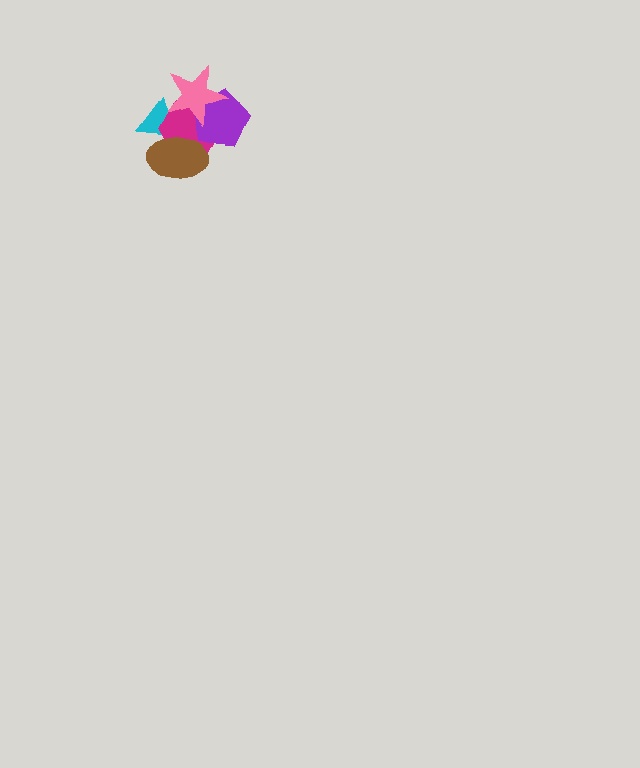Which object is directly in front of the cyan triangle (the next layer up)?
The magenta hexagon is directly in front of the cyan triangle.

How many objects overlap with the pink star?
3 objects overlap with the pink star.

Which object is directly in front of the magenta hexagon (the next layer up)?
The purple pentagon is directly in front of the magenta hexagon.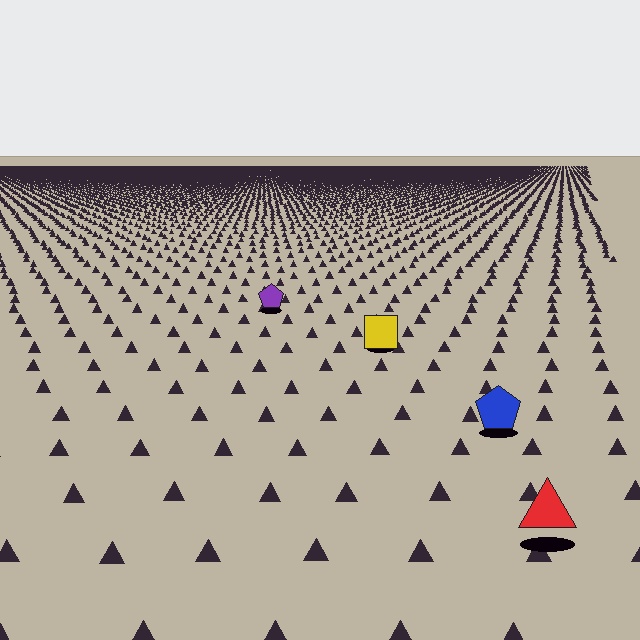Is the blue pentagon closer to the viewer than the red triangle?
No. The red triangle is closer — you can tell from the texture gradient: the ground texture is coarser near it.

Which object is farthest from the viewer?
The purple pentagon is farthest from the viewer. It appears smaller and the ground texture around it is denser.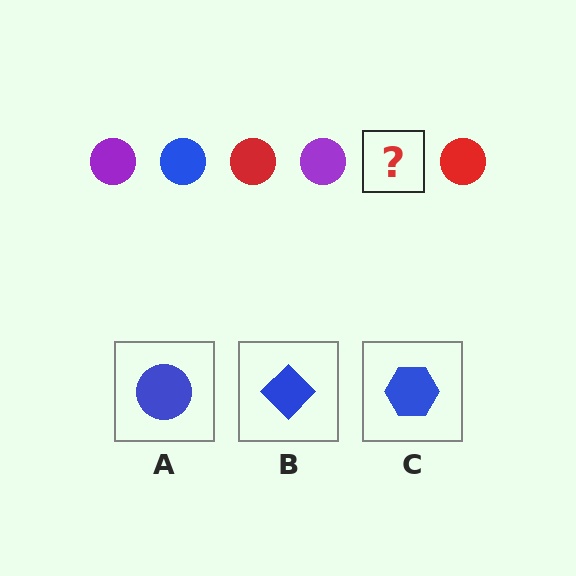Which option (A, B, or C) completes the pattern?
A.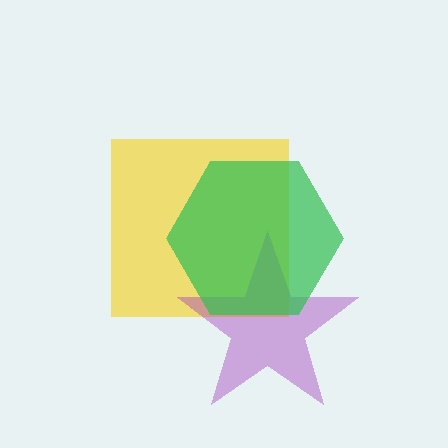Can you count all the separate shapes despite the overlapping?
Yes, there are 3 separate shapes.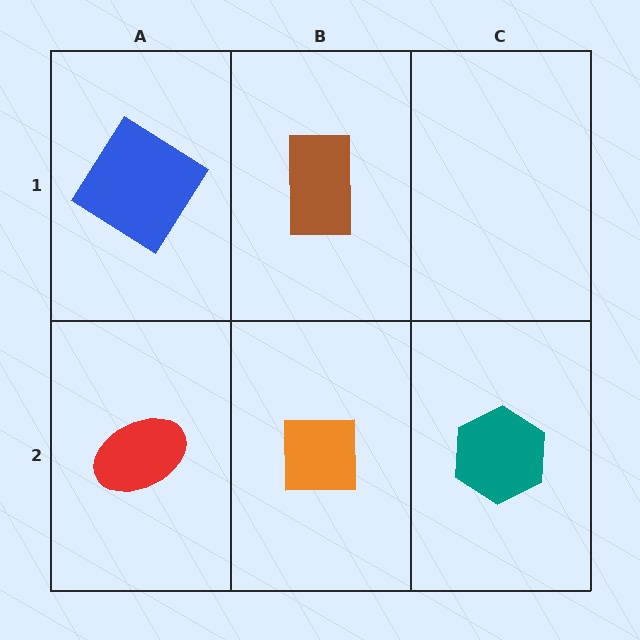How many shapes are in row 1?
2 shapes.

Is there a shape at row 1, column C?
No, that cell is empty.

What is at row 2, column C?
A teal hexagon.